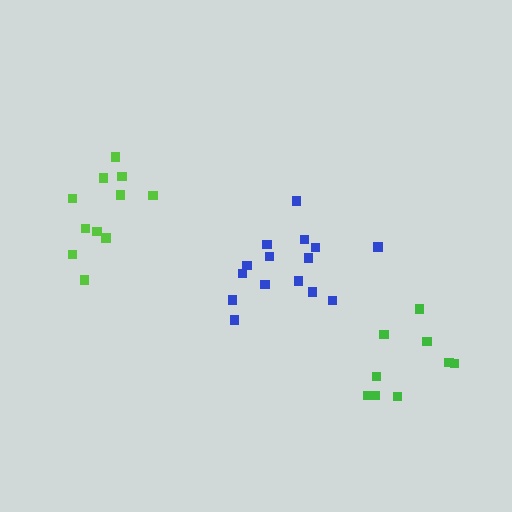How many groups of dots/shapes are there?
There are 3 groups.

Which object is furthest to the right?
The green cluster is rightmost.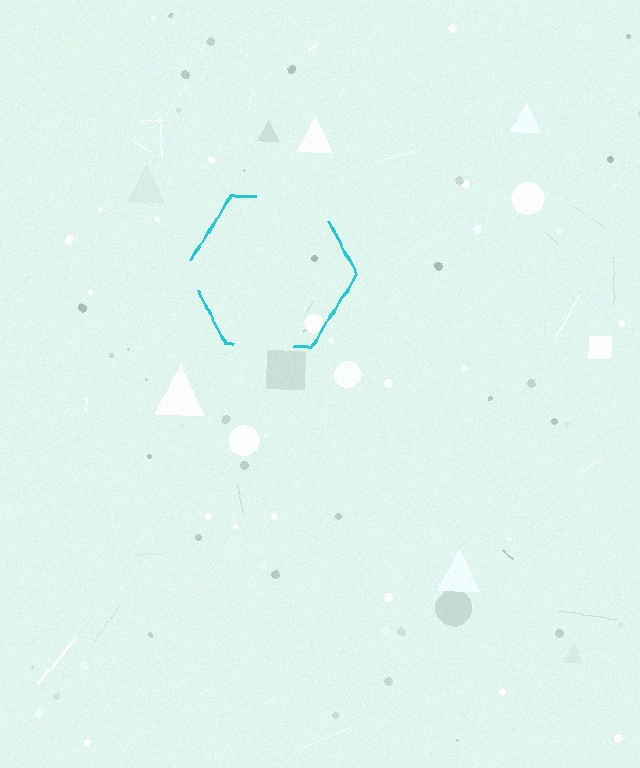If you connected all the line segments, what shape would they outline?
They would outline a hexagon.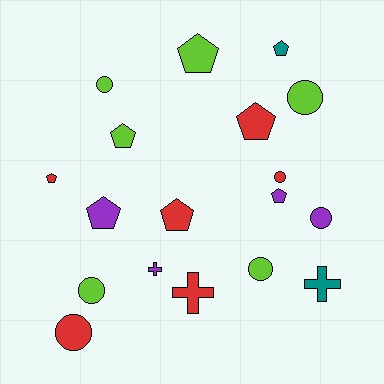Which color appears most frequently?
Lime, with 6 objects.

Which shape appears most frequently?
Pentagon, with 8 objects.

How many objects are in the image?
There are 18 objects.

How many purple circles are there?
There is 1 purple circle.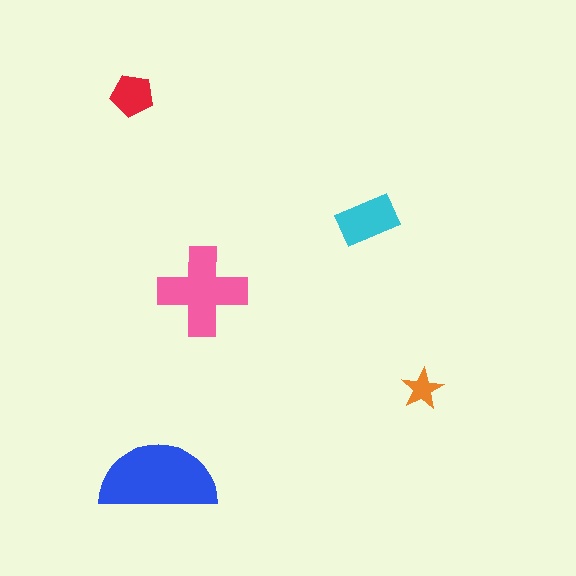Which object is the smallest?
The orange star.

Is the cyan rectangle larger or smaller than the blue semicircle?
Smaller.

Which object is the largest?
The blue semicircle.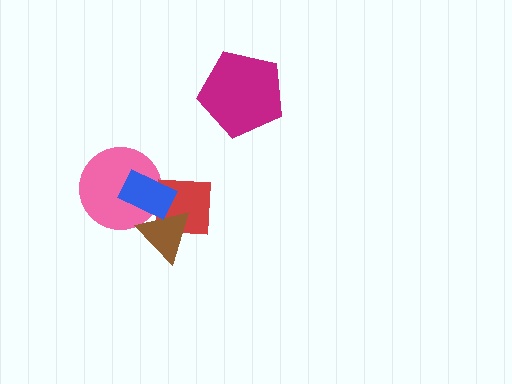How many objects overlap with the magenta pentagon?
0 objects overlap with the magenta pentagon.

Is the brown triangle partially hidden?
Yes, it is partially covered by another shape.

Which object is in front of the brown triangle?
The blue rectangle is in front of the brown triangle.